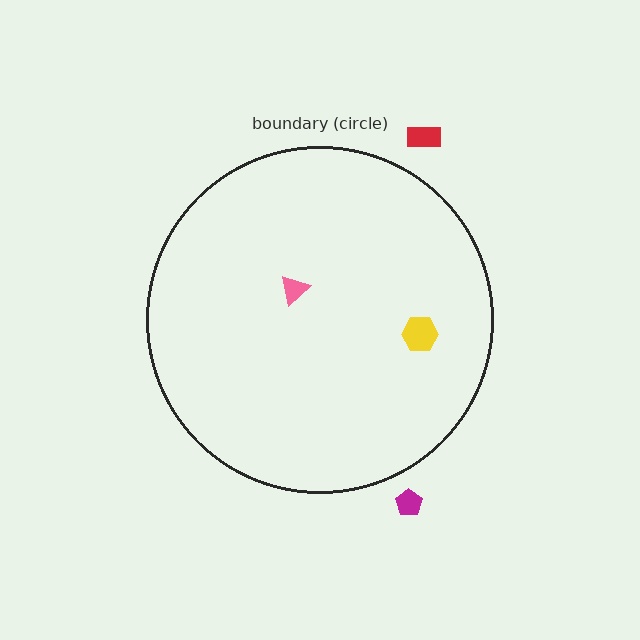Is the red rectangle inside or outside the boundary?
Outside.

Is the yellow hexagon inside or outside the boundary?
Inside.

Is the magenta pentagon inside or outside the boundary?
Outside.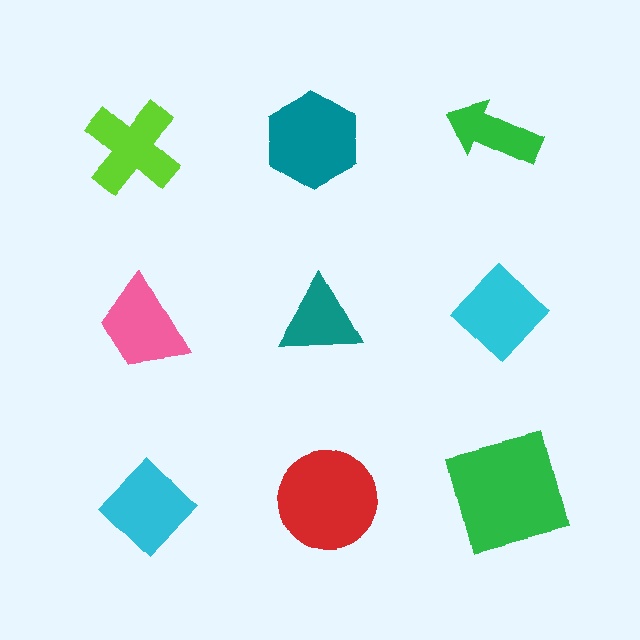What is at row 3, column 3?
A green square.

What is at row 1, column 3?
A green arrow.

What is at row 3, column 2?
A red circle.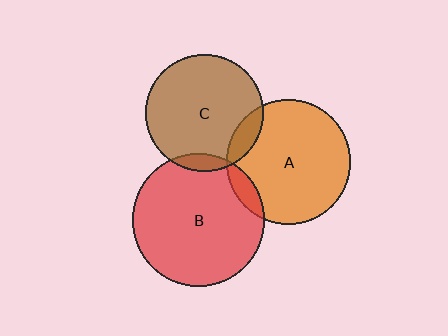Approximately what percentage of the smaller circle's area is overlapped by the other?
Approximately 10%.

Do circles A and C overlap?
Yes.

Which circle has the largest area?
Circle B (red).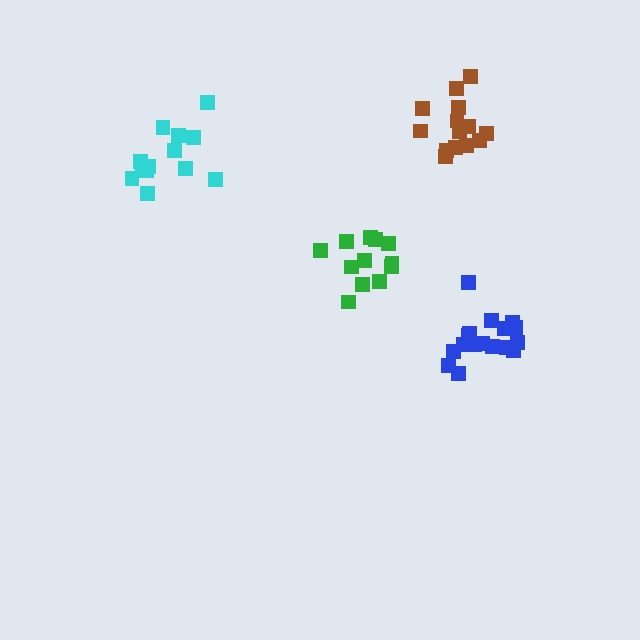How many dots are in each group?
Group 1: 12 dots, Group 2: 17 dots, Group 3: 14 dots, Group 4: 13 dots (56 total).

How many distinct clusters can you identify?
There are 4 distinct clusters.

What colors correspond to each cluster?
The clusters are colored: green, blue, brown, cyan.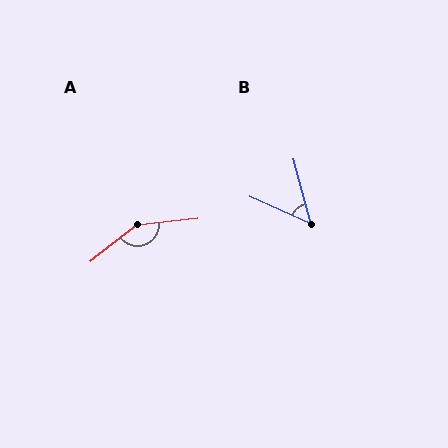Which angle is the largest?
A, at approximately 148 degrees.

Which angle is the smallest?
B, at approximately 51 degrees.